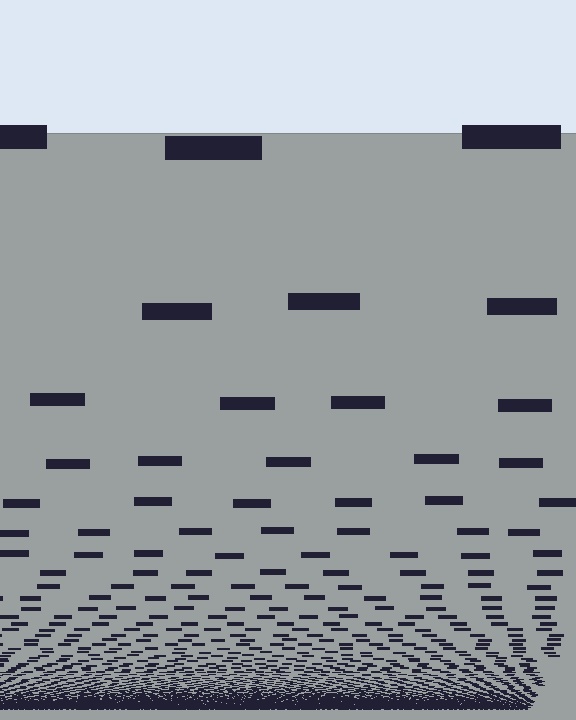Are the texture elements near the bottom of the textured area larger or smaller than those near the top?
Smaller. The gradient is inverted — elements near the bottom are smaller and denser.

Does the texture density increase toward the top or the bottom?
Density increases toward the bottom.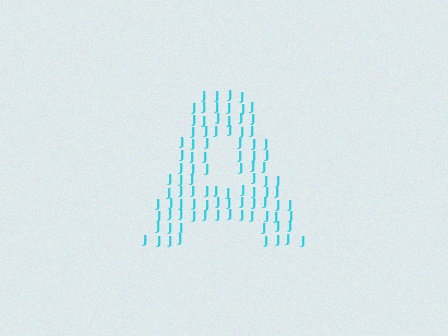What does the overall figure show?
The overall figure shows the letter A.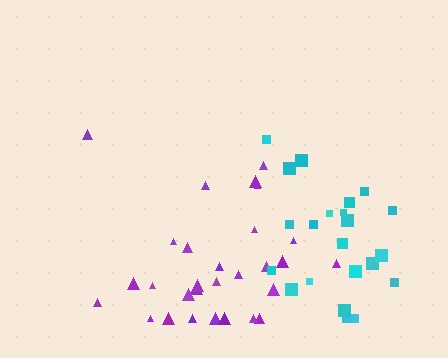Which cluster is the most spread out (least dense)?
Cyan.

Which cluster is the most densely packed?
Purple.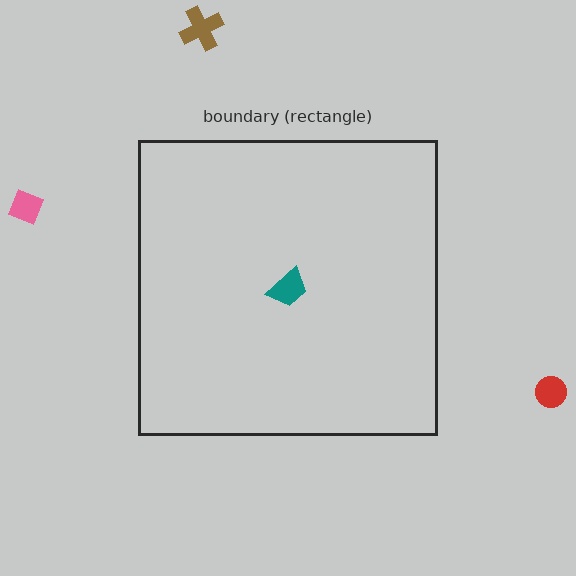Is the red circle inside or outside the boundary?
Outside.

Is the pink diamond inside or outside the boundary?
Outside.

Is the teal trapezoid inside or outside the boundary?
Inside.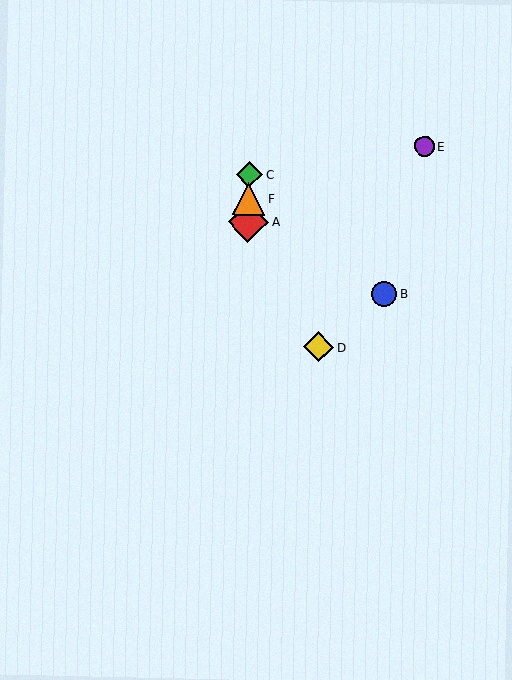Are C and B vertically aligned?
No, C is at x≈249 and B is at x≈384.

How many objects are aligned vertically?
3 objects (A, C, F) are aligned vertically.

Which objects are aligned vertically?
Objects A, C, F are aligned vertically.